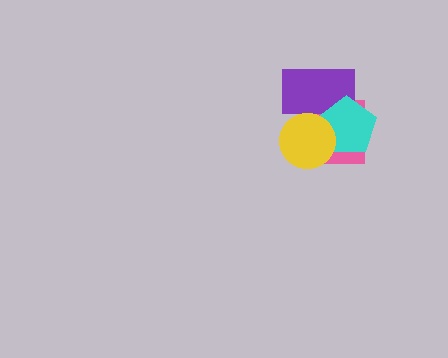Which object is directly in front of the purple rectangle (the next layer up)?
The cyan pentagon is directly in front of the purple rectangle.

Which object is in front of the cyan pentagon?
The yellow circle is in front of the cyan pentagon.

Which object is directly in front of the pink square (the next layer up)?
The purple rectangle is directly in front of the pink square.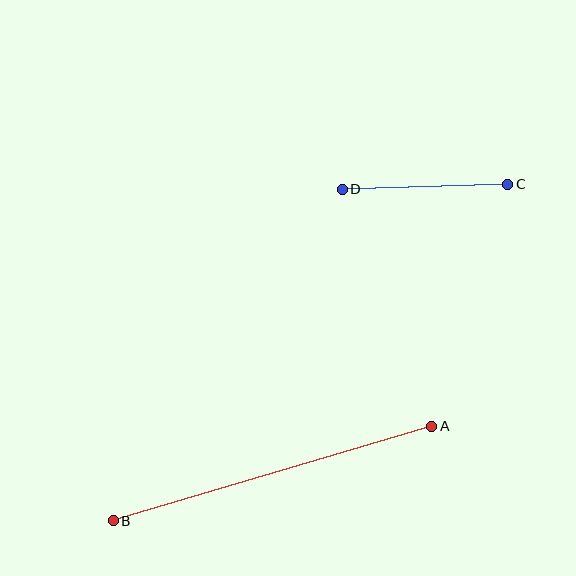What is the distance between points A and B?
The distance is approximately 332 pixels.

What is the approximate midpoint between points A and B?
The midpoint is at approximately (273, 474) pixels.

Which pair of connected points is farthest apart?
Points A and B are farthest apart.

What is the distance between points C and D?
The distance is approximately 165 pixels.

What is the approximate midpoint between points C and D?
The midpoint is at approximately (425, 187) pixels.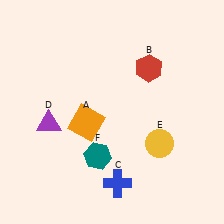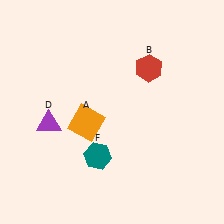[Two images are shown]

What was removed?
The yellow circle (E), the blue cross (C) were removed in Image 2.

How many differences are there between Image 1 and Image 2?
There are 2 differences between the two images.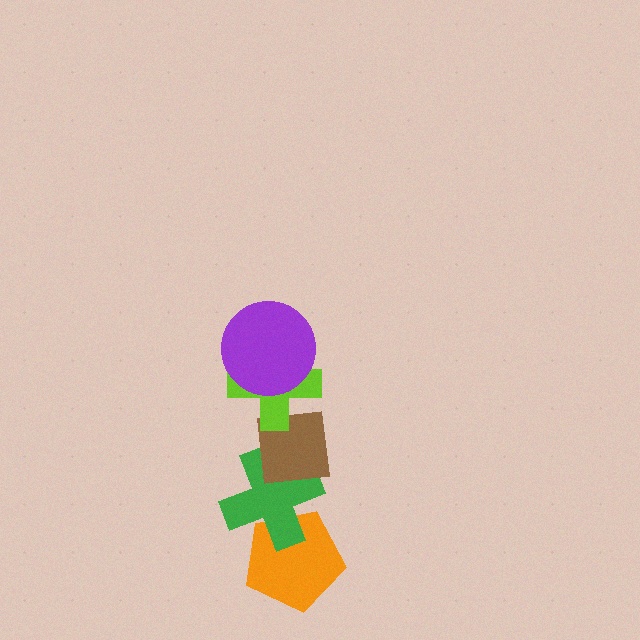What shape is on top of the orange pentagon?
The green cross is on top of the orange pentagon.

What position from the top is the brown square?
The brown square is 3rd from the top.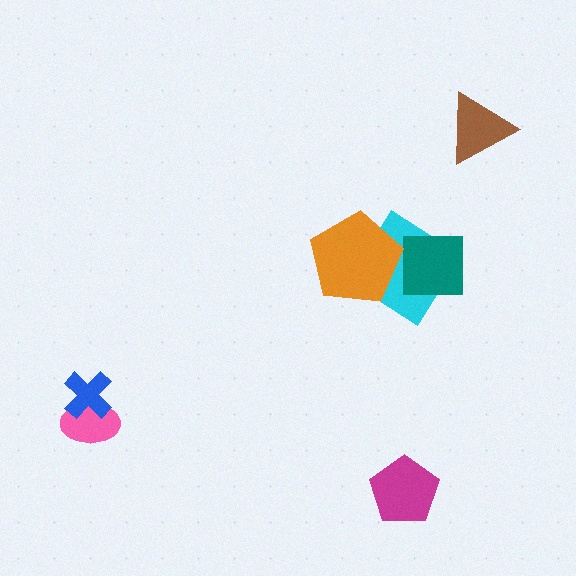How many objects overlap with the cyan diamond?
2 objects overlap with the cyan diamond.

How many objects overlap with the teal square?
1 object overlaps with the teal square.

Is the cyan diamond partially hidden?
Yes, it is partially covered by another shape.